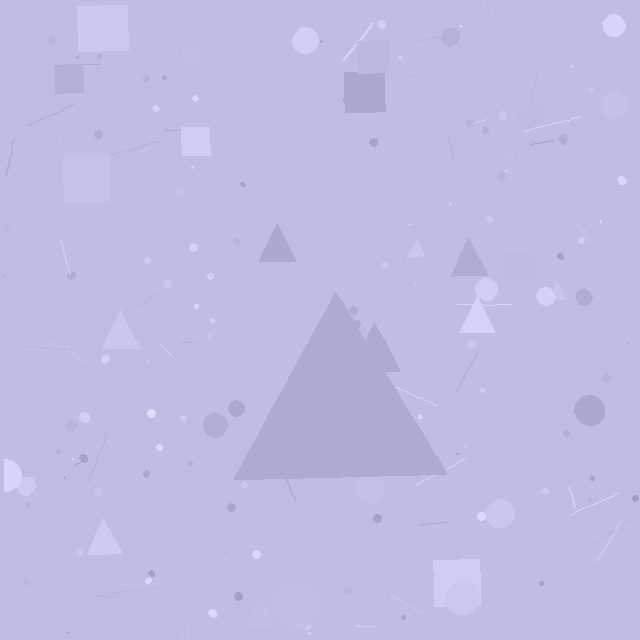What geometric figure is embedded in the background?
A triangle is embedded in the background.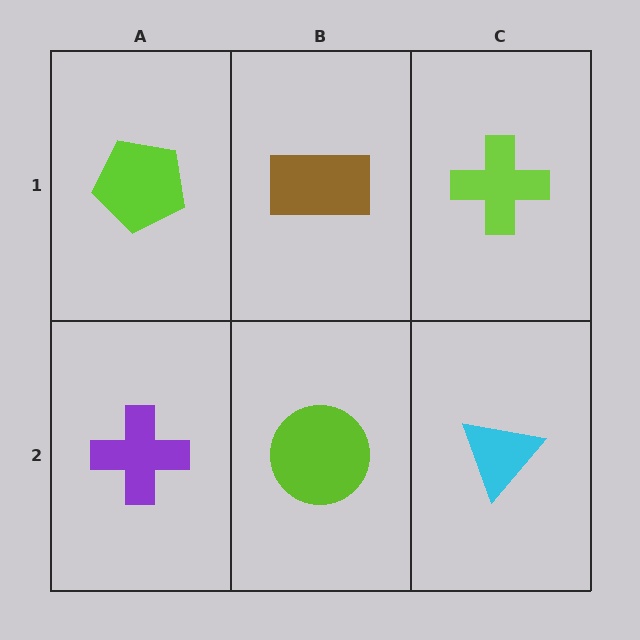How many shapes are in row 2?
3 shapes.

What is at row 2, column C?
A cyan triangle.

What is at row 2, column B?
A lime circle.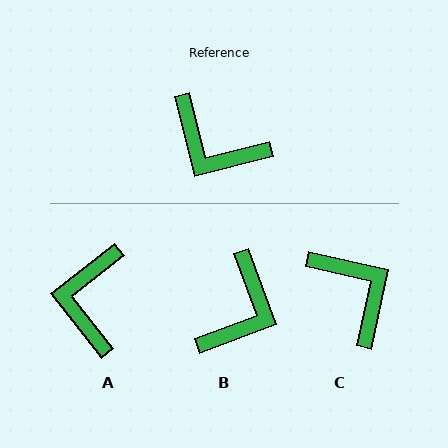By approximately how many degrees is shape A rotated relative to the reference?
Approximately 66 degrees clockwise.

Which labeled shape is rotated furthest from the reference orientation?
C, about 154 degrees away.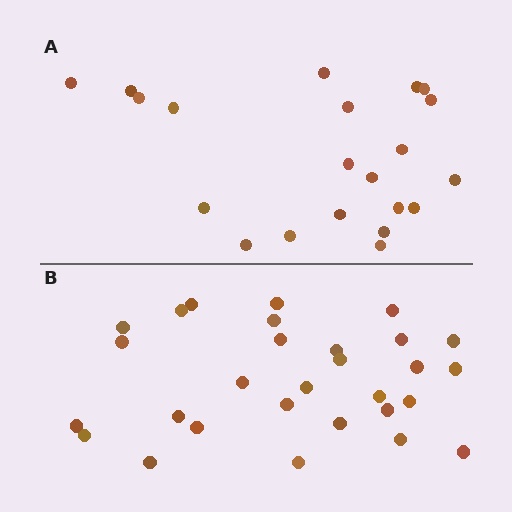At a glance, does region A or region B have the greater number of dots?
Region B (the bottom region) has more dots.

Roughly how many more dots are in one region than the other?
Region B has roughly 8 or so more dots than region A.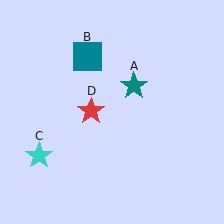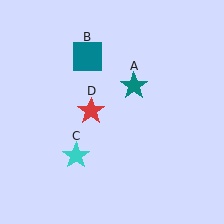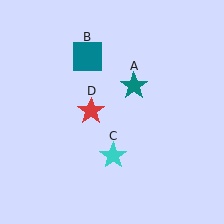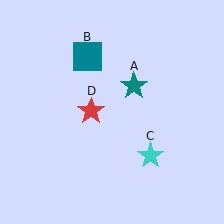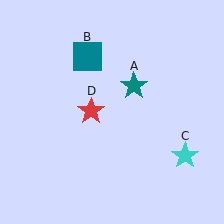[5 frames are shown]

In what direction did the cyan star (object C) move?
The cyan star (object C) moved right.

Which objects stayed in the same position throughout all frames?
Teal star (object A) and teal square (object B) and red star (object D) remained stationary.